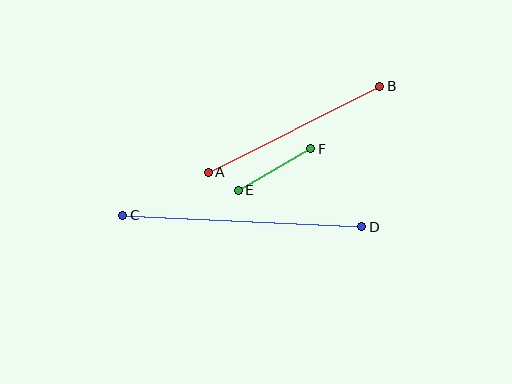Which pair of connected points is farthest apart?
Points C and D are farthest apart.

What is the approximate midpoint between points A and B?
The midpoint is at approximately (294, 129) pixels.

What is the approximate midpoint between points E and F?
The midpoint is at approximately (275, 170) pixels.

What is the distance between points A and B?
The distance is approximately 192 pixels.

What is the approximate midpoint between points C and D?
The midpoint is at approximately (242, 221) pixels.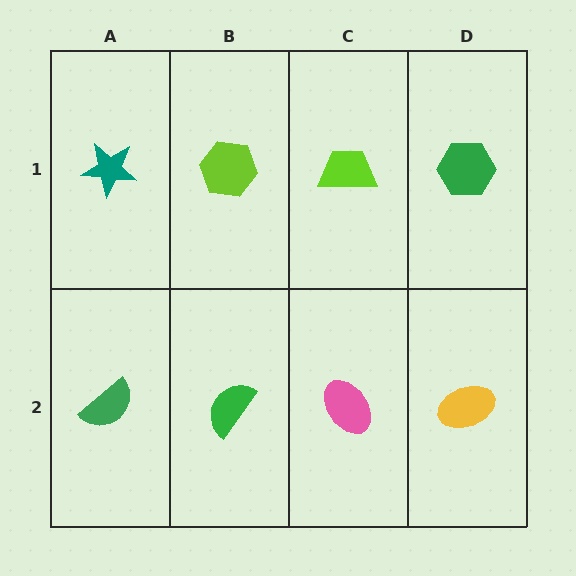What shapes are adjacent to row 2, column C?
A lime trapezoid (row 1, column C), a green semicircle (row 2, column B), a yellow ellipse (row 2, column D).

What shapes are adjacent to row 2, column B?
A lime hexagon (row 1, column B), a green semicircle (row 2, column A), a pink ellipse (row 2, column C).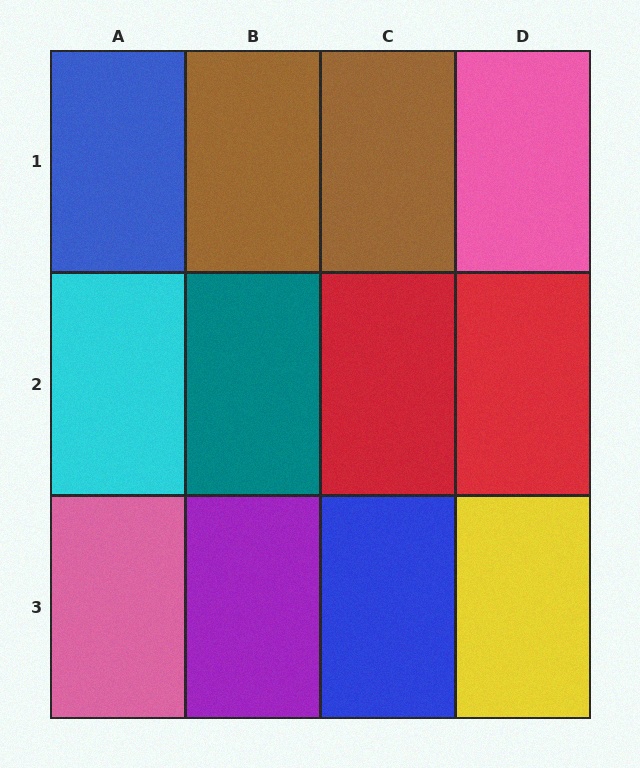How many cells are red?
2 cells are red.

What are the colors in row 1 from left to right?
Blue, brown, brown, pink.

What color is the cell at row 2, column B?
Teal.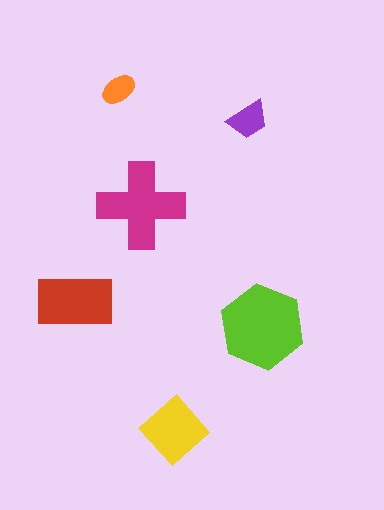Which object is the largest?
The lime hexagon.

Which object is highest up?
The orange ellipse is topmost.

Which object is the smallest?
The orange ellipse.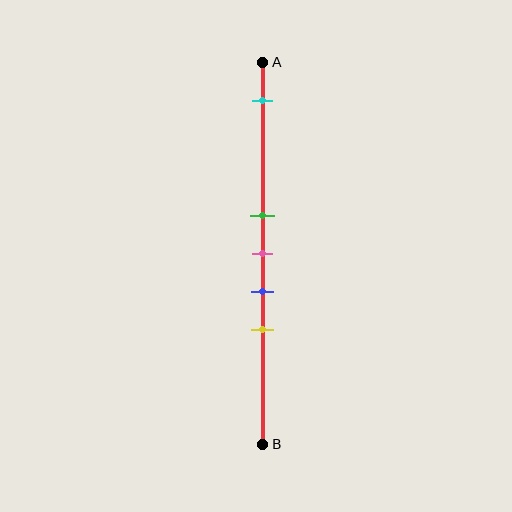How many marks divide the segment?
There are 5 marks dividing the segment.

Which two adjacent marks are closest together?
The green and pink marks are the closest adjacent pair.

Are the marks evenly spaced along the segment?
No, the marks are not evenly spaced.